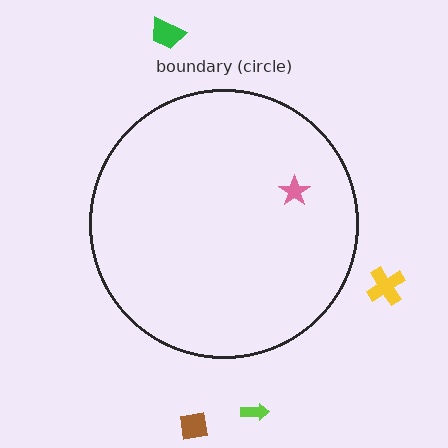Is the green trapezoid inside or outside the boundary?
Outside.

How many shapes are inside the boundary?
1 inside, 4 outside.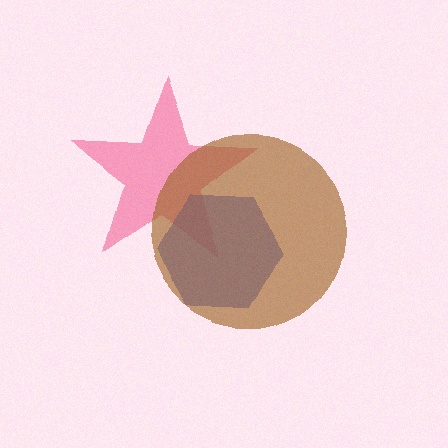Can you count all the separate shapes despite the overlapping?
Yes, there are 3 separate shapes.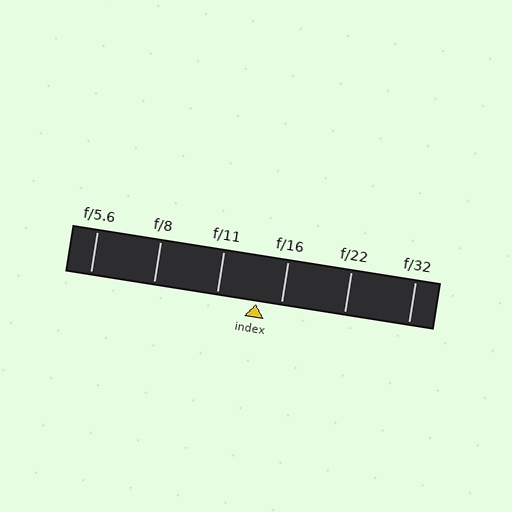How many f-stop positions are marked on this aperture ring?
There are 6 f-stop positions marked.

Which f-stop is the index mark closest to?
The index mark is closest to f/16.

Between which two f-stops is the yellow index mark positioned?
The index mark is between f/11 and f/16.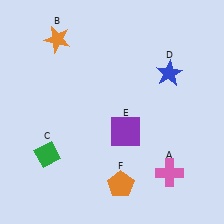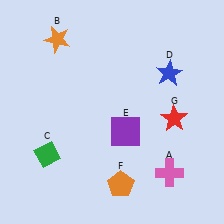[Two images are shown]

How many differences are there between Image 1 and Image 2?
There is 1 difference between the two images.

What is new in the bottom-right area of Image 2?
A red star (G) was added in the bottom-right area of Image 2.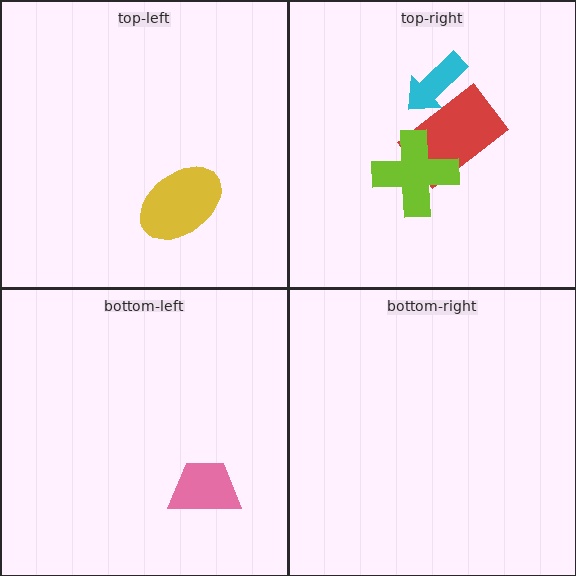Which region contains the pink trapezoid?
The bottom-left region.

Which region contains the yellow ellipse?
The top-left region.